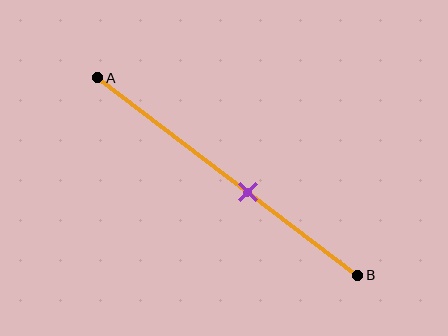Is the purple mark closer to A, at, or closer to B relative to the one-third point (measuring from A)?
The purple mark is closer to point B than the one-third point of segment AB.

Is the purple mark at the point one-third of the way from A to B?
No, the mark is at about 60% from A, not at the 33% one-third point.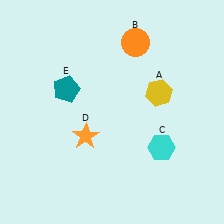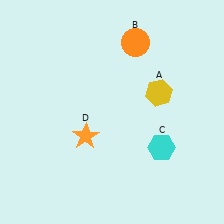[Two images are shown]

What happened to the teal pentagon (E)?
The teal pentagon (E) was removed in Image 2. It was in the top-left area of Image 1.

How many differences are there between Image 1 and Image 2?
There is 1 difference between the two images.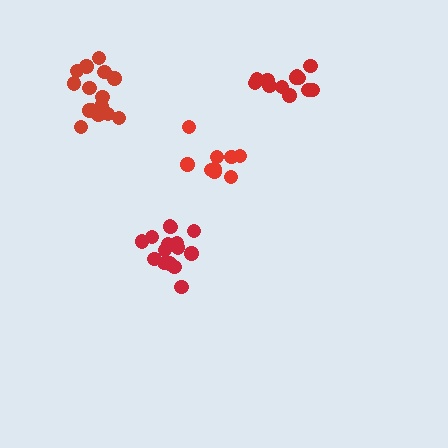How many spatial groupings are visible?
There are 4 spatial groupings.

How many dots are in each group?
Group 1: 15 dots, Group 2: 9 dots, Group 3: 13 dots, Group 4: 15 dots (52 total).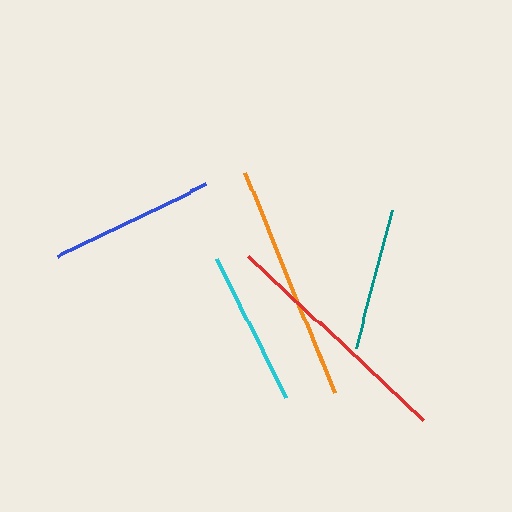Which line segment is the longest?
The red line is the longest at approximately 240 pixels.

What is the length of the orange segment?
The orange segment is approximately 238 pixels long.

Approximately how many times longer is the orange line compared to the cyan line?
The orange line is approximately 1.5 times the length of the cyan line.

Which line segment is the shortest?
The teal line is the shortest at approximately 142 pixels.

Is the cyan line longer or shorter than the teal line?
The cyan line is longer than the teal line.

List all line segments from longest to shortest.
From longest to shortest: red, orange, blue, cyan, teal.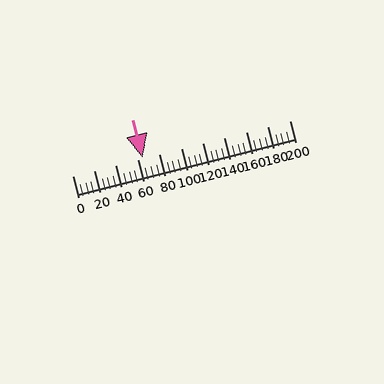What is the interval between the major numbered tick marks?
The major tick marks are spaced 20 units apart.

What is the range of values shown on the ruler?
The ruler shows values from 0 to 200.